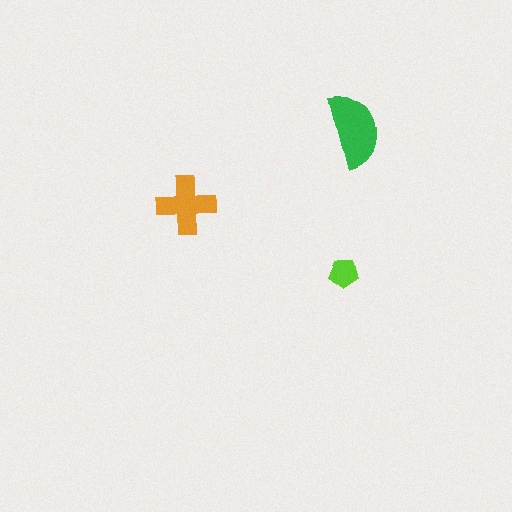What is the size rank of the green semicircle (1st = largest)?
1st.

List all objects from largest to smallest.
The green semicircle, the orange cross, the lime pentagon.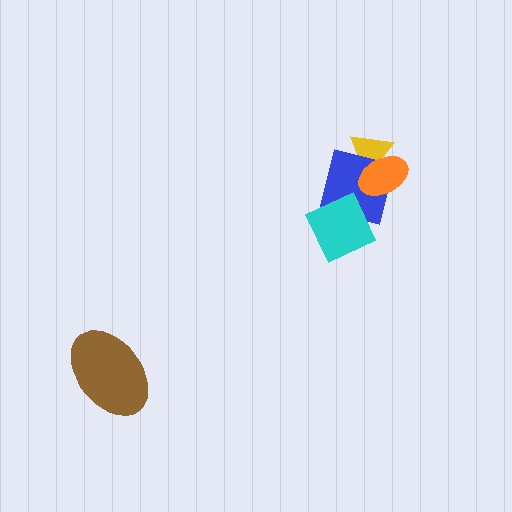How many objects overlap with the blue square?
3 objects overlap with the blue square.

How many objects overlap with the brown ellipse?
0 objects overlap with the brown ellipse.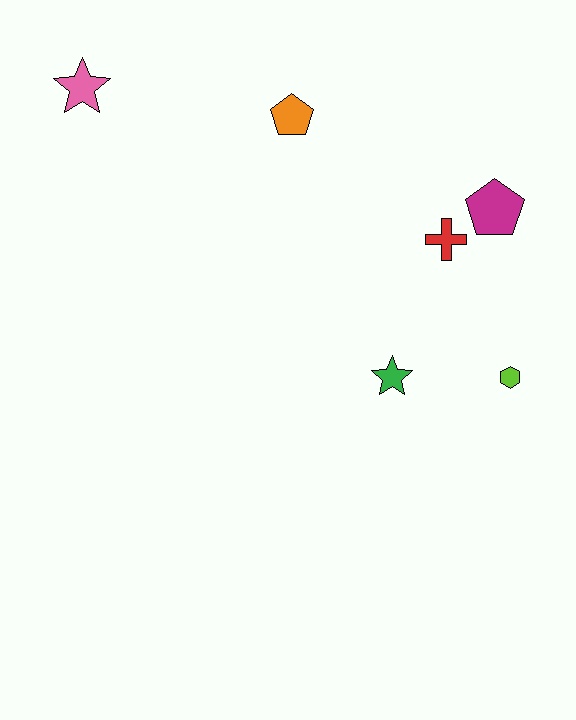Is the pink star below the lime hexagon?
No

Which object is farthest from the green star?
The pink star is farthest from the green star.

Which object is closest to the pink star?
The orange pentagon is closest to the pink star.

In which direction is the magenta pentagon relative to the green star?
The magenta pentagon is above the green star.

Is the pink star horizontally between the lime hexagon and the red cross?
No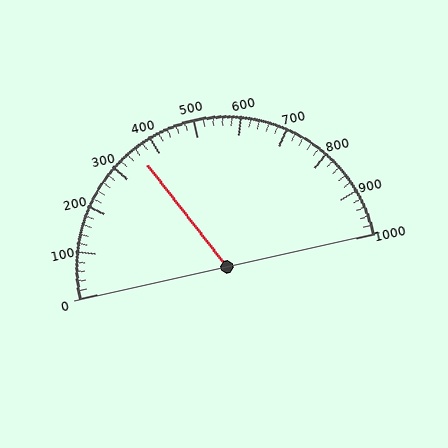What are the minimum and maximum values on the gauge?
The gauge ranges from 0 to 1000.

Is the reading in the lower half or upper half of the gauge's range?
The reading is in the lower half of the range (0 to 1000).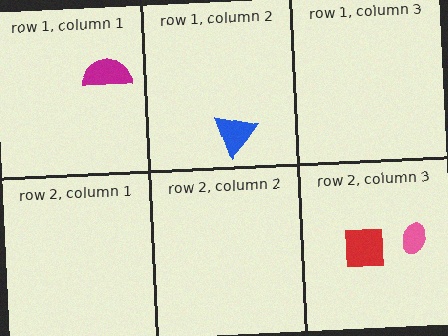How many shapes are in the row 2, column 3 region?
2.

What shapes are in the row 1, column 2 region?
The blue triangle.